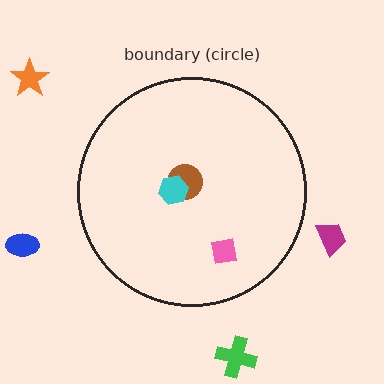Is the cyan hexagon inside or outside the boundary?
Inside.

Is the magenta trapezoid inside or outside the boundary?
Outside.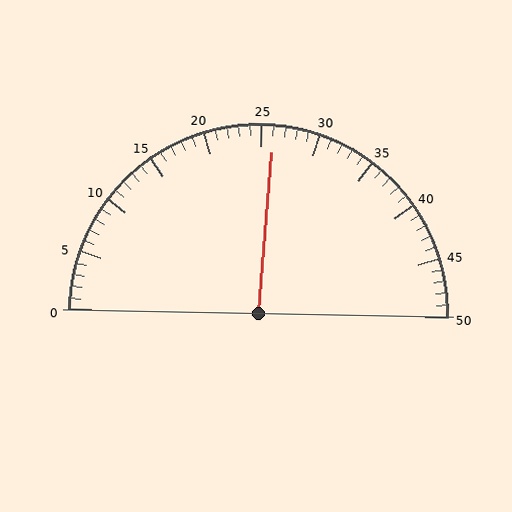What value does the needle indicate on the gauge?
The needle indicates approximately 26.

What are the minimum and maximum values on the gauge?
The gauge ranges from 0 to 50.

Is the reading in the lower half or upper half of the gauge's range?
The reading is in the upper half of the range (0 to 50).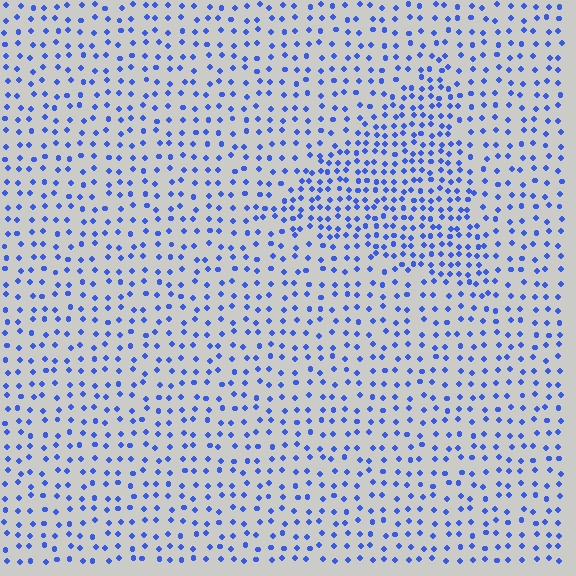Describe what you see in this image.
The image contains small blue elements arranged at two different densities. A triangle-shaped region is visible where the elements are more densely packed than the surrounding area.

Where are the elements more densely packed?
The elements are more densely packed inside the triangle boundary.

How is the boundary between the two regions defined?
The boundary is defined by a change in element density (approximately 1.8x ratio). All elements are the same color, size, and shape.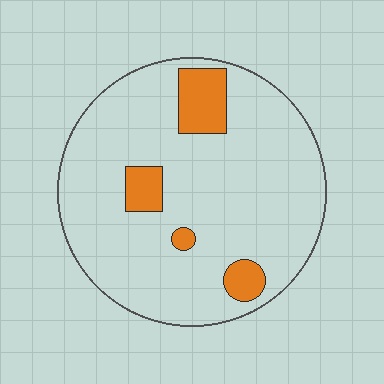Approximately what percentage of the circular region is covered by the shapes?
Approximately 10%.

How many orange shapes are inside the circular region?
4.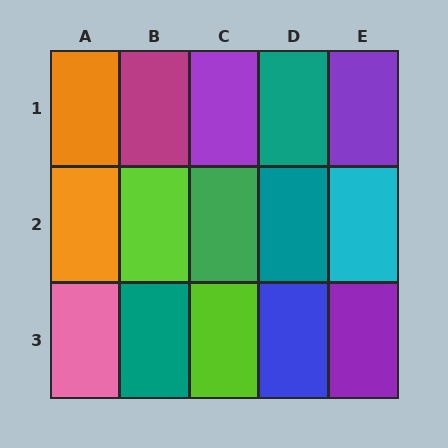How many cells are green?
1 cell is green.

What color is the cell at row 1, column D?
Teal.